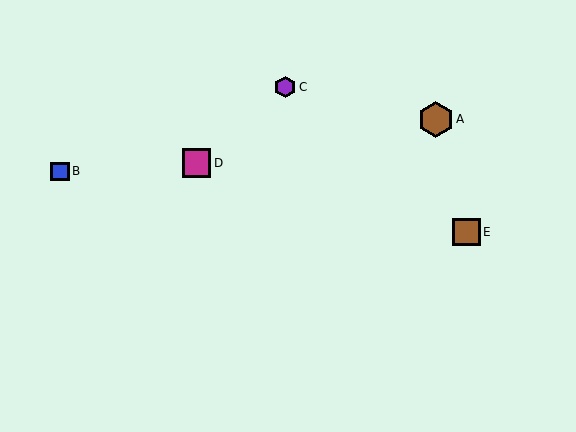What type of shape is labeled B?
Shape B is a blue square.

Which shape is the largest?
The brown hexagon (labeled A) is the largest.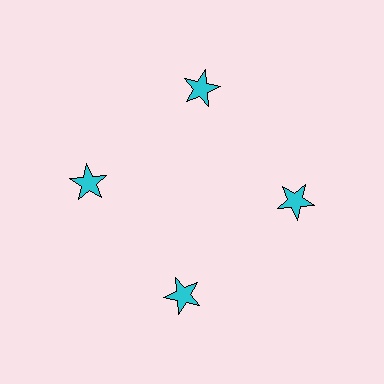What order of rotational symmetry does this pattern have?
This pattern has 4-fold rotational symmetry.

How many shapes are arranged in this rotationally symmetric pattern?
There are 4 shapes, arranged in 4 groups of 1.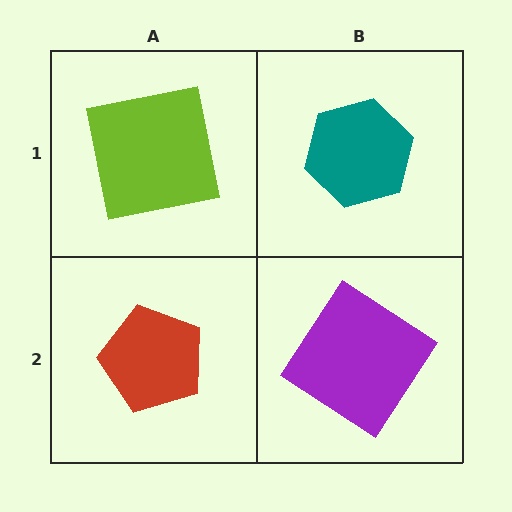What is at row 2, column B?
A purple diamond.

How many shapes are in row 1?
2 shapes.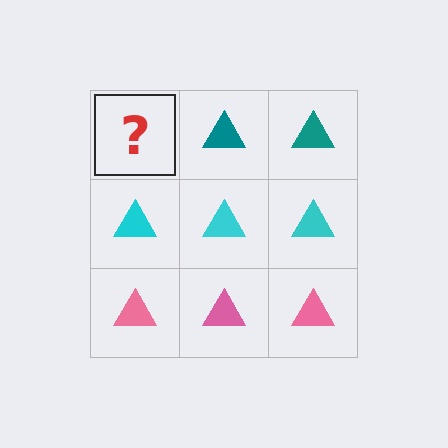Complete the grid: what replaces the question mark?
The question mark should be replaced with a teal triangle.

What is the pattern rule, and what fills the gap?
The rule is that each row has a consistent color. The gap should be filled with a teal triangle.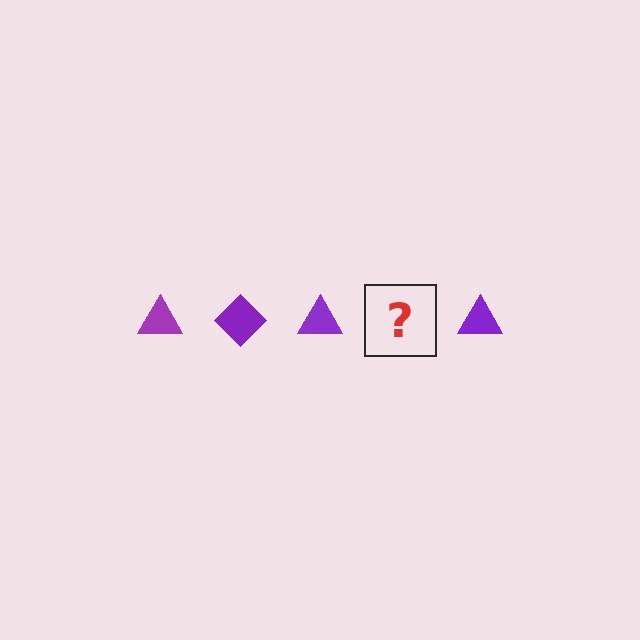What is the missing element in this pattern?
The missing element is a purple diamond.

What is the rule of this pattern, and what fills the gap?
The rule is that the pattern cycles through triangle, diamond shapes in purple. The gap should be filled with a purple diamond.